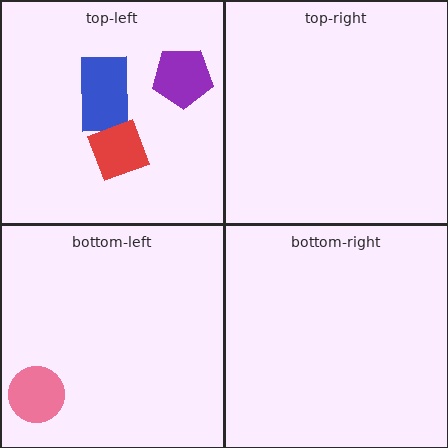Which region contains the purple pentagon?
The top-left region.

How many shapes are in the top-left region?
3.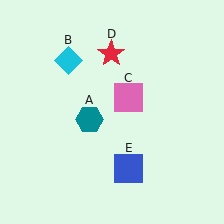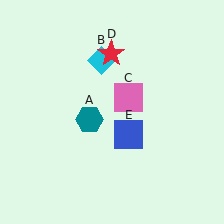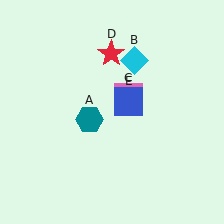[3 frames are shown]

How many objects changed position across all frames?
2 objects changed position: cyan diamond (object B), blue square (object E).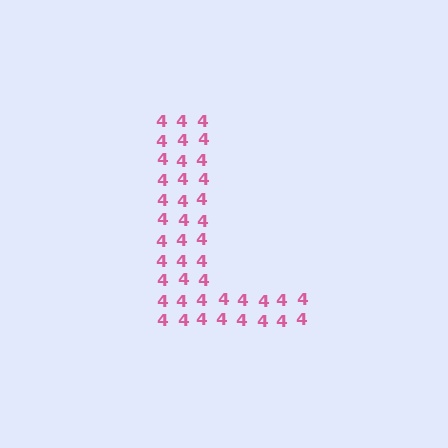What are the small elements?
The small elements are digit 4's.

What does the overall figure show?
The overall figure shows the letter L.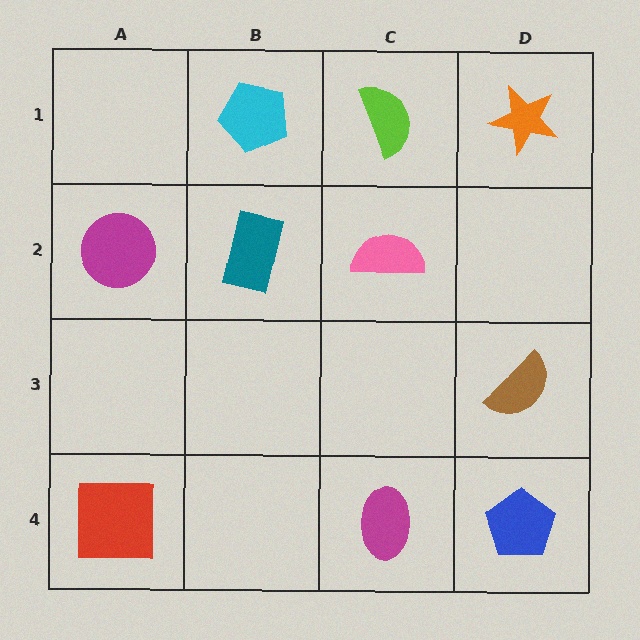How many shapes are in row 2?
3 shapes.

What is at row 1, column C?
A lime semicircle.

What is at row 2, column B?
A teal rectangle.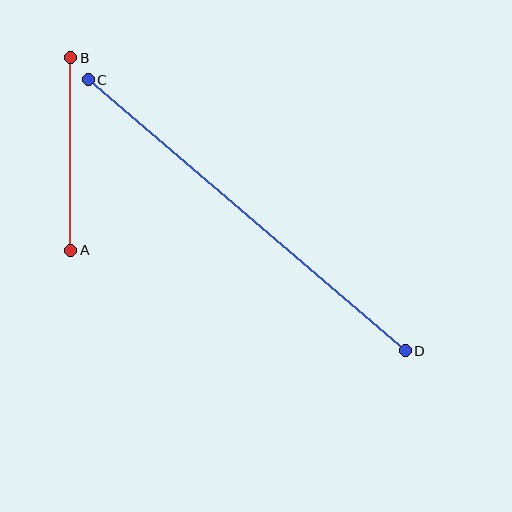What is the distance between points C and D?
The distance is approximately 417 pixels.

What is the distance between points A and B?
The distance is approximately 192 pixels.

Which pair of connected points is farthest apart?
Points C and D are farthest apart.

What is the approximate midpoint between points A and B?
The midpoint is at approximately (71, 154) pixels.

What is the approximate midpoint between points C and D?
The midpoint is at approximately (247, 215) pixels.